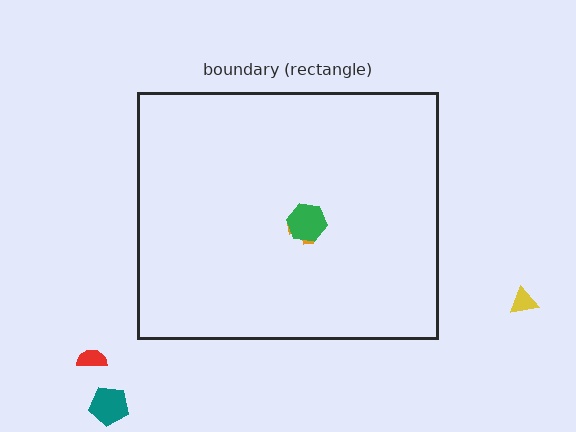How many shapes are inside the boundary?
2 inside, 3 outside.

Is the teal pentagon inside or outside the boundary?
Outside.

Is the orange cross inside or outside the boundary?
Inside.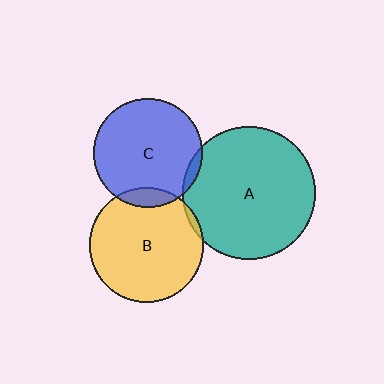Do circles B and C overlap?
Yes.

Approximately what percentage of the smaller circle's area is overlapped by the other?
Approximately 10%.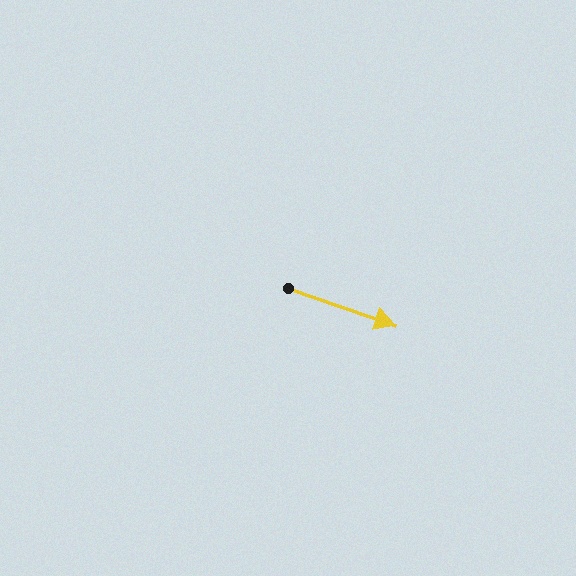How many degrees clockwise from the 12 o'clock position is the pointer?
Approximately 109 degrees.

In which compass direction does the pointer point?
East.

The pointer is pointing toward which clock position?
Roughly 4 o'clock.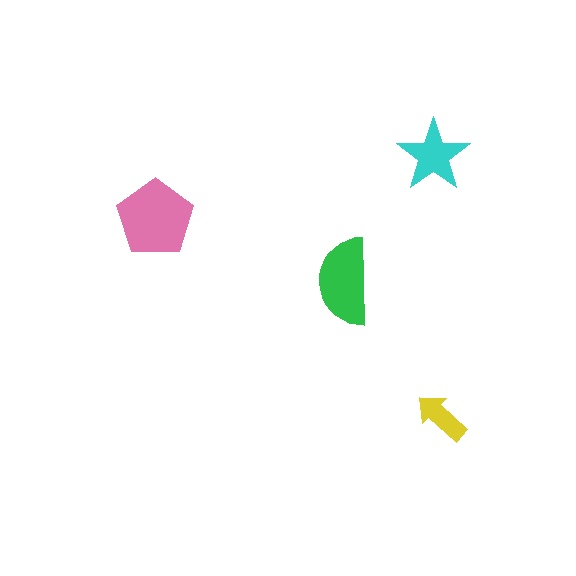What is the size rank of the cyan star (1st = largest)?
3rd.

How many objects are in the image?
There are 4 objects in the image.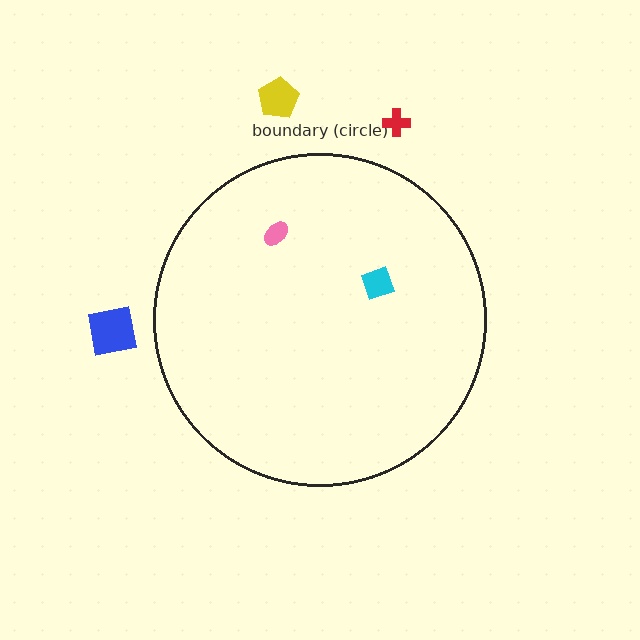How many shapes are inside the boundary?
2 inside, 3 outside.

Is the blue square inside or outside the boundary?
Outside.